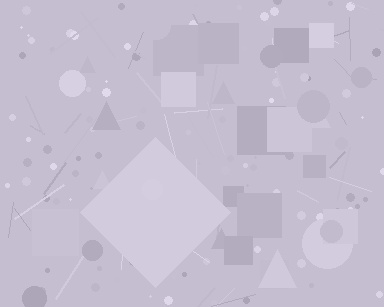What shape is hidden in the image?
A diamond is hidden in the image.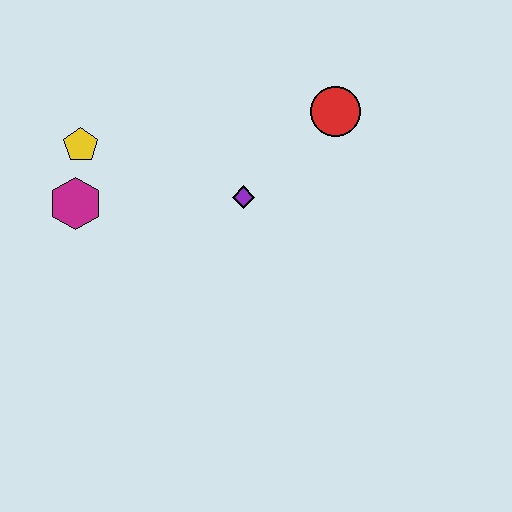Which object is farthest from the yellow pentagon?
The red circle is farthest from the yellow pentagon.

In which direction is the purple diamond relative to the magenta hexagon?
The purple diamond is to the right of the magenta hexagon.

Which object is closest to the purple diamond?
The red circle is closest to the purple diamond.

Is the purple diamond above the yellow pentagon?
No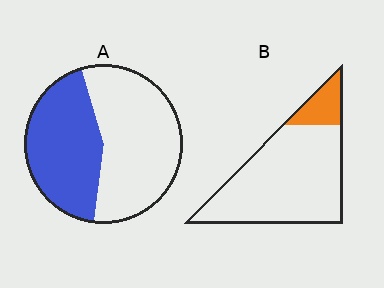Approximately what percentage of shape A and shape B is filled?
A is approximately 45% and B is approximately 15%.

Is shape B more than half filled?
No.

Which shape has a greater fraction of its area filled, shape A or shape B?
Shape A.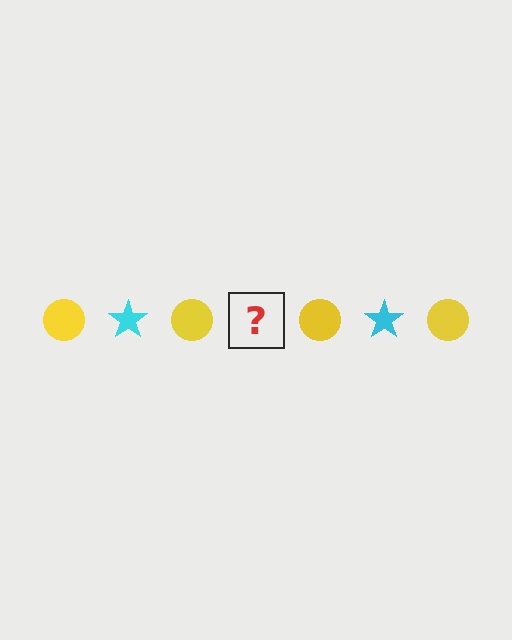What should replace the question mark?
The question mark should be replaced with a cyan star.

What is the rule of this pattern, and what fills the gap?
The rule is that the pattern alternates between yellow circle and cyan star. The gap should be filled with a cyan star.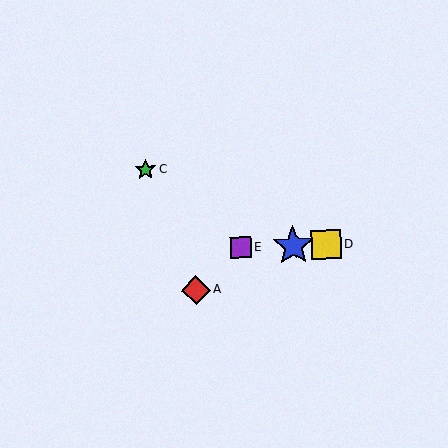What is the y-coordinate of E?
Object E is at y≈248.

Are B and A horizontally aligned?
No, B is at y≈246 and A is at y≈290.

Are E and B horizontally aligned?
Yes, both are at y≈248.